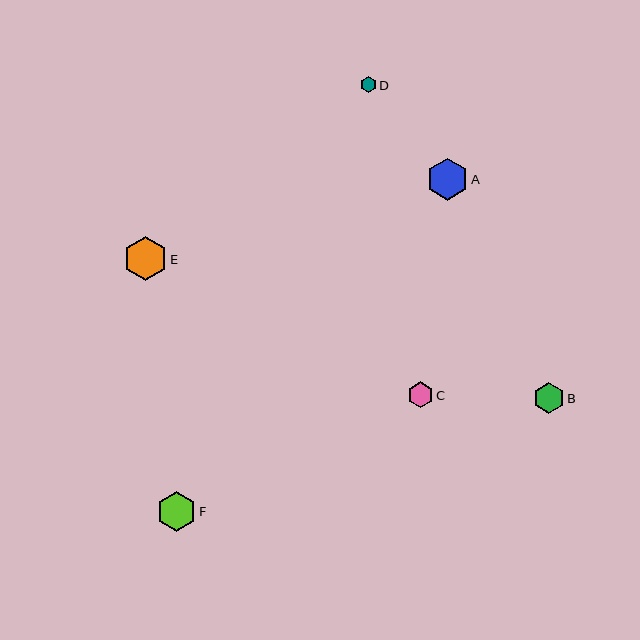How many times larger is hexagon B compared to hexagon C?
Hexagon B is approximately 1.2 times the size of hexagon C.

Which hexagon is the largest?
Hexagon E is the largest with a size of approximately 43 pixels.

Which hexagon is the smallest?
Hexagon D is the smallest with a size of approximately 16 pixels.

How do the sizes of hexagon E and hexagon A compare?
Hexagon E and hexagon A are approximately the same size.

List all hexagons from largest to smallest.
From largest to smallest: E, A, F, B, C, D.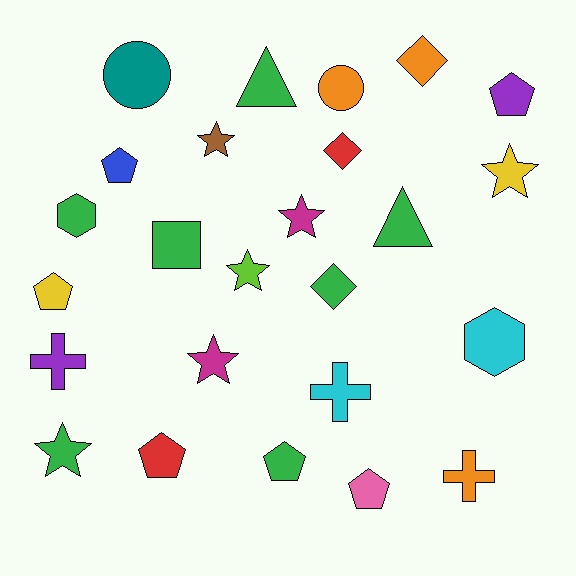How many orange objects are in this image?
There are 3 orange objects.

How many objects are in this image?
There are 25 objects.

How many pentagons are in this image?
There are 6 pentagons.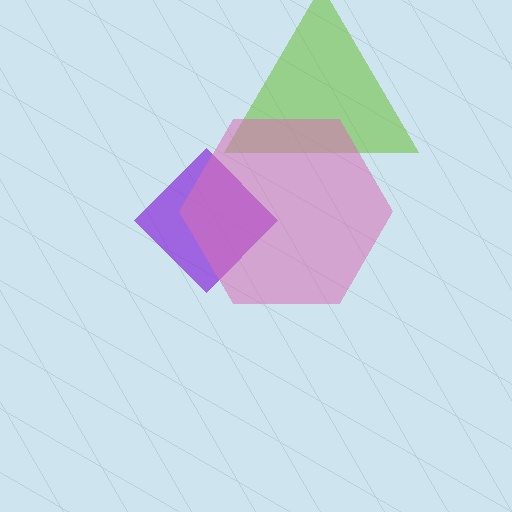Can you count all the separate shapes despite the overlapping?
Yes, there are 3 separate shapes.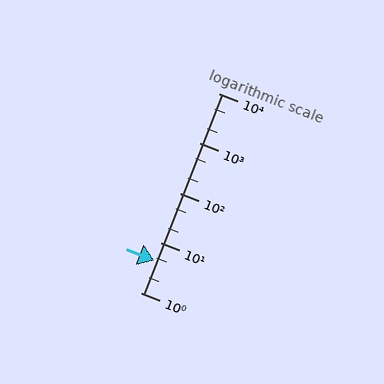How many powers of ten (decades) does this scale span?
The scale spans 4 decades, from 1 to 10000.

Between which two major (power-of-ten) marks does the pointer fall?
The pointer is between 1 and 10.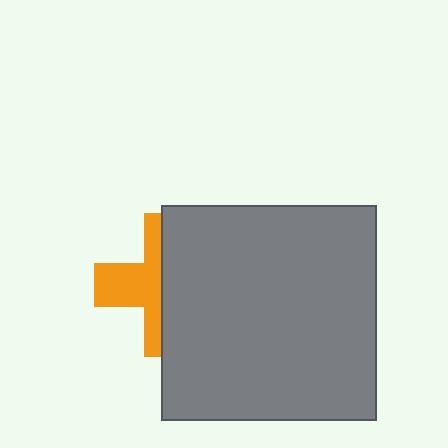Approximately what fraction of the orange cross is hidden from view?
Roughly 55% of the orange cross is hidden behind the gray square.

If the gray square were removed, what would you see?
You would see the complete orange cross.